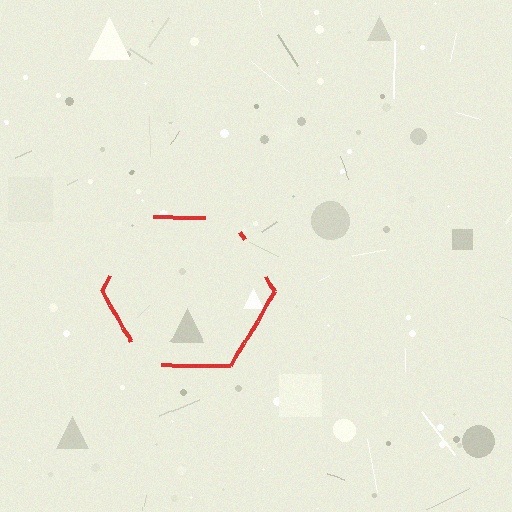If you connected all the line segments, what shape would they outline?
They would outline a hexagon.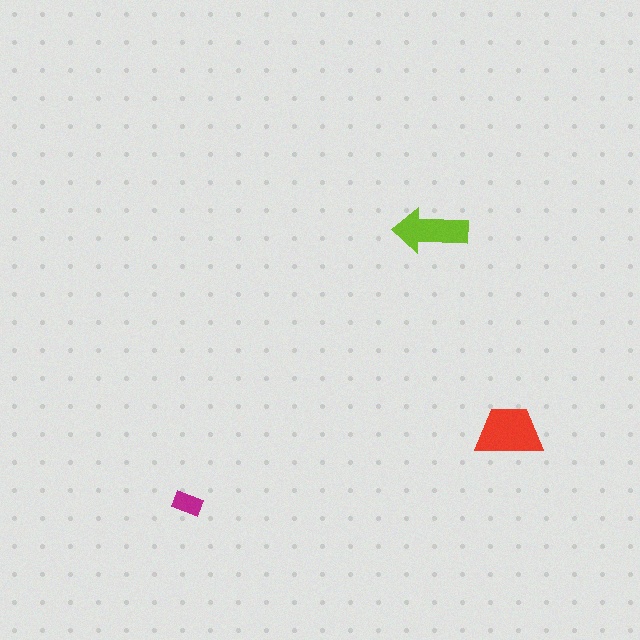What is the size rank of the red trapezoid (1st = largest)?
1st.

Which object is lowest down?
The magenta rectangle is bottommost.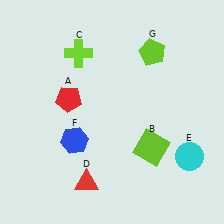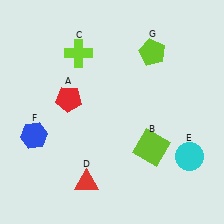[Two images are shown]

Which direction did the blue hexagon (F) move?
The blue hexagon (F) moved left.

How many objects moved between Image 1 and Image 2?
1 object moved between the two images.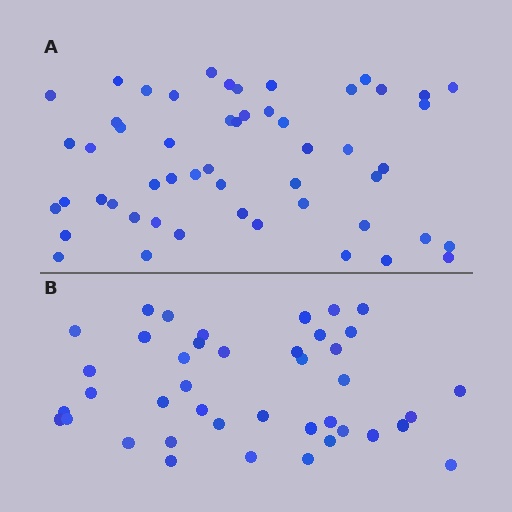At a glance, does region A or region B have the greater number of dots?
Region A (the top region) has more dots.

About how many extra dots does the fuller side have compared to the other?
Region A has roughly 12 or so more dots than region B.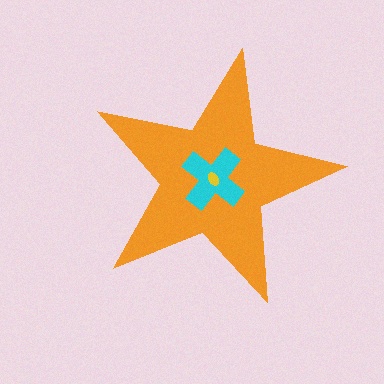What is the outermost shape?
The orange star.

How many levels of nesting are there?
3.